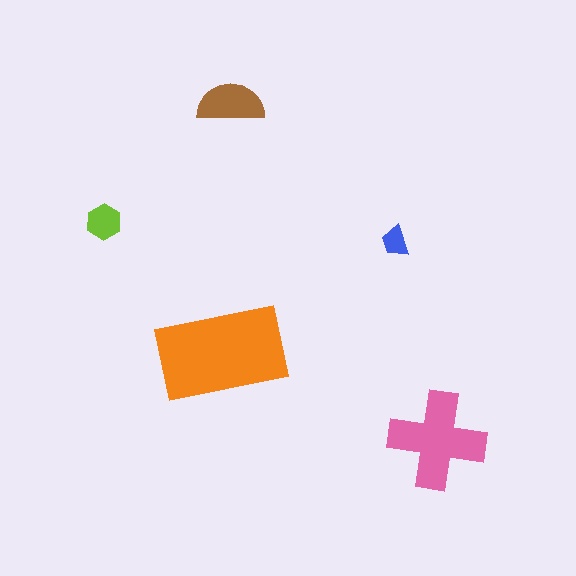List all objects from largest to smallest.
The orange rectangle, the pink cross, the brown semicircle, the lime hexagon, the blue trapezoid.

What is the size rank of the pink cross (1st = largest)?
2nd.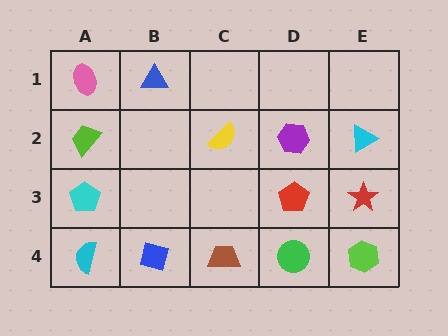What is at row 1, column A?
A pink ellipse.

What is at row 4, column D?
A green circle.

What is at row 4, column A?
A cyan semicircle.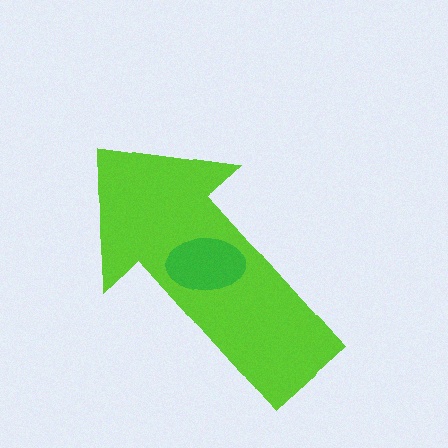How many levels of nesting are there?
2.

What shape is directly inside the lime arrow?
The green ellipse.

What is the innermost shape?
The green ellipse.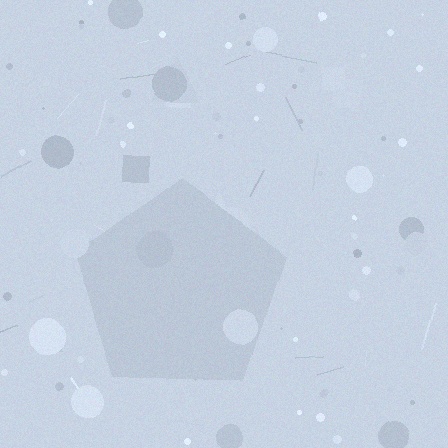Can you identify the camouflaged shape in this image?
The camouflaged shape is a pentagon.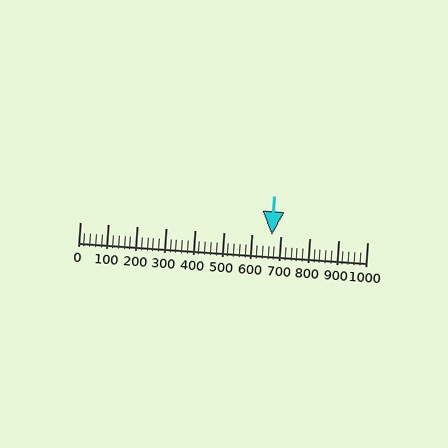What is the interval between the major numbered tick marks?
The major tick marks are spaced 100 units apart.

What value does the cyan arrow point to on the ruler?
The cyan arrow points to approximately 670.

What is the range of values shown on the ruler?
The ruler shows values from 0 to 1000.